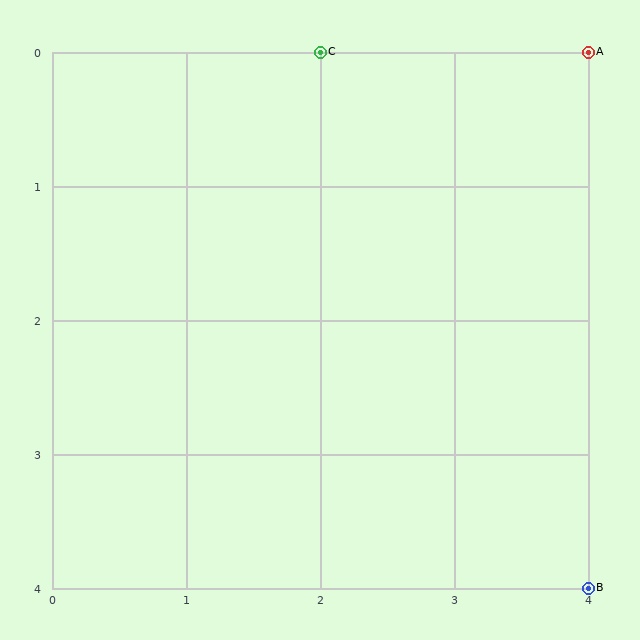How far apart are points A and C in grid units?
Points A and C are 2 columns apart.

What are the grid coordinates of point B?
Point B is at grid coordinates (4, 4).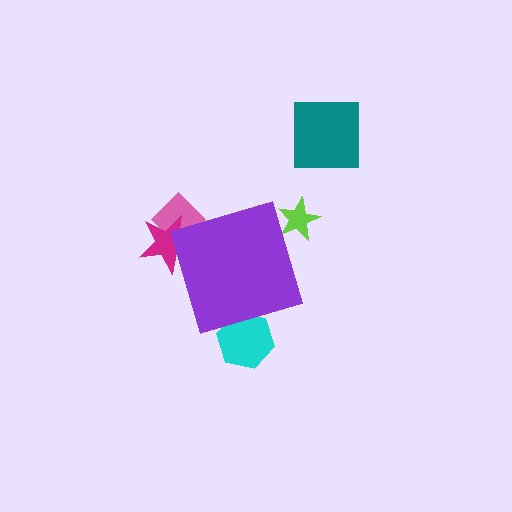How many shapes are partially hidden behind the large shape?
4 shapes are partially hidden.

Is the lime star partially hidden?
Yes, the lime star is partially hidden behind the purple diamond.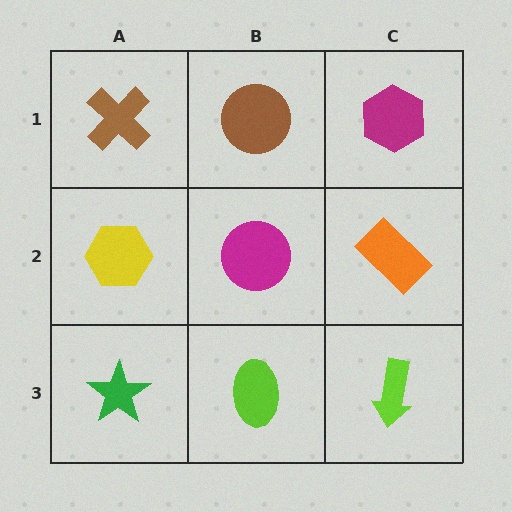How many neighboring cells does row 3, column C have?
2.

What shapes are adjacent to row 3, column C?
An orange rectangle (row 2, column C), a lime ellipse (row 3, column B).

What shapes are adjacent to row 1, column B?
A magenta circle (row 2, column B), a brown cross (row 1, column A), a magenta hexagon (row 1, column C).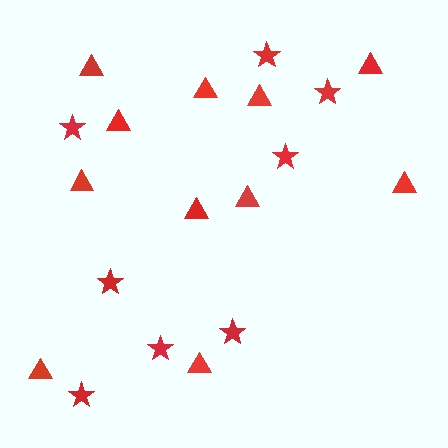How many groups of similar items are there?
There are 2 groups: one group of stars (8) and one group of triangles (11).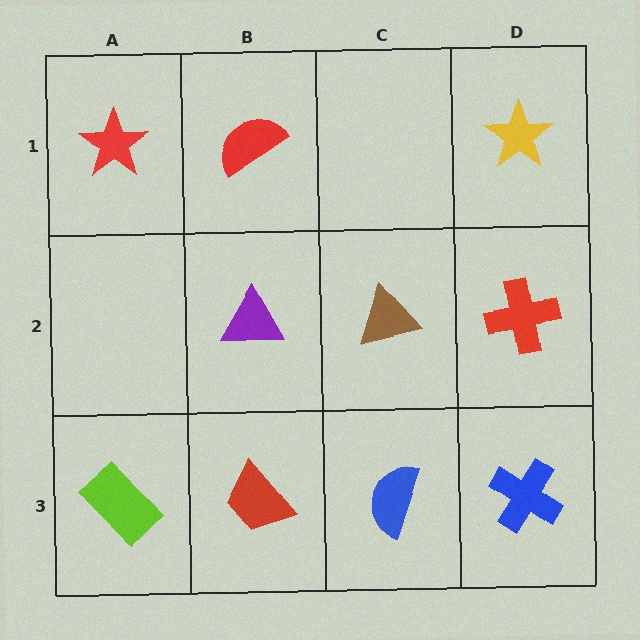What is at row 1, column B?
A red semicircle.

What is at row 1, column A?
A red star.